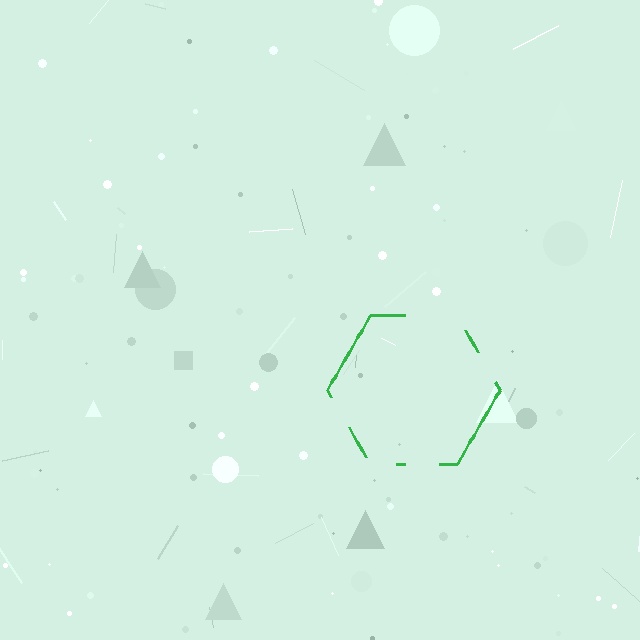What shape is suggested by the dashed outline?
The dashed outline suggests a hexagon.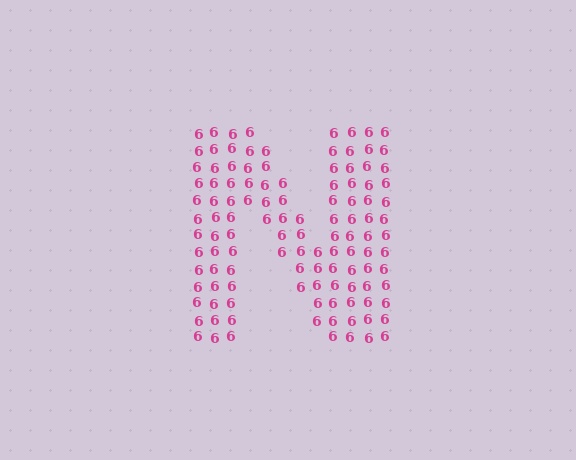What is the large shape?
The large shape is the letter N.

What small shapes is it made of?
It is made of small digit 6's.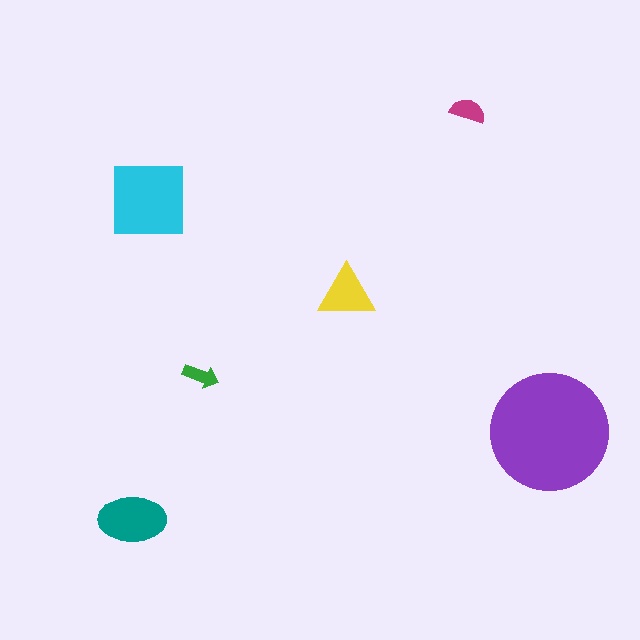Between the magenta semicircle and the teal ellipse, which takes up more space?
The teal ellipse.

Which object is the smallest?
The green arrow.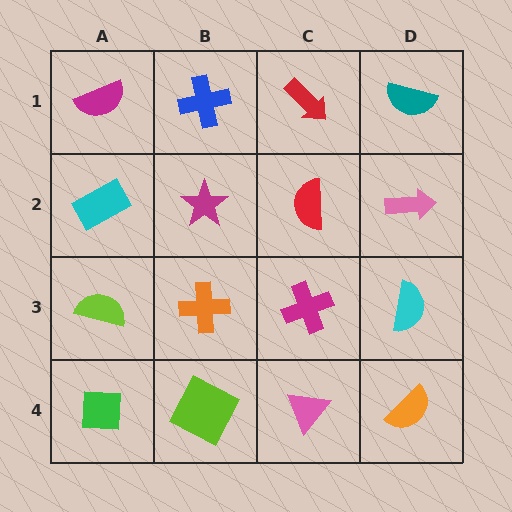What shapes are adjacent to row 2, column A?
A magenta semicircle (row 1, column A), a lime semicircle (row 3, column A), a magenta star (row 2, column B).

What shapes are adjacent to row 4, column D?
A cyan semicircle (row 3, column D), a pink triangle (row 4, column C).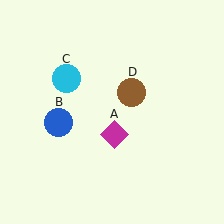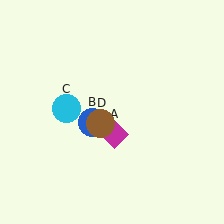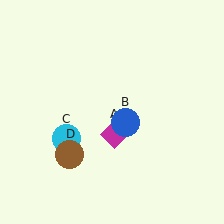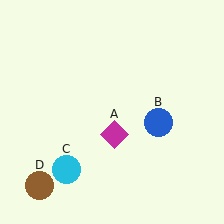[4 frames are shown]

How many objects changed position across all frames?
3 objects changed position: blue circle (object B), cyan circle (object C), brown circle (object D).